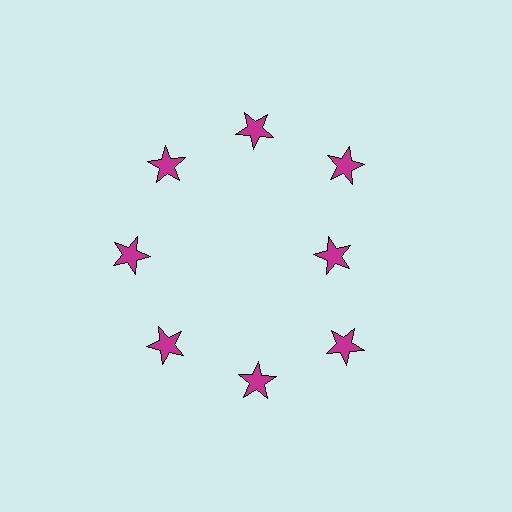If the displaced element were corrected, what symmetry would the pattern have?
It would have 8-fold rotational symmetry — the pattern would map onto itself every 45 degrees.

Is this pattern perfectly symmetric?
No. The 8 magenta stars are arranged in a ring, but one element near the 3 o'clock position is pulled inward toward the center, breaking the 8-fold rotational symmetry.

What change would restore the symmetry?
The symmetry would be restored by moving it outward, back onto the ring so that all 8 stars sit at equal angles and equal distance from the center.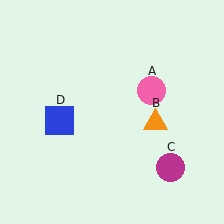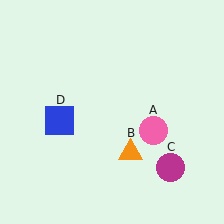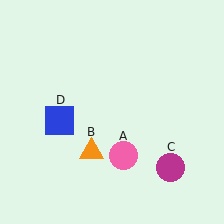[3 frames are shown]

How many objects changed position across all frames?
2 objects changed position: pink circle (object A), orange triangle (object B).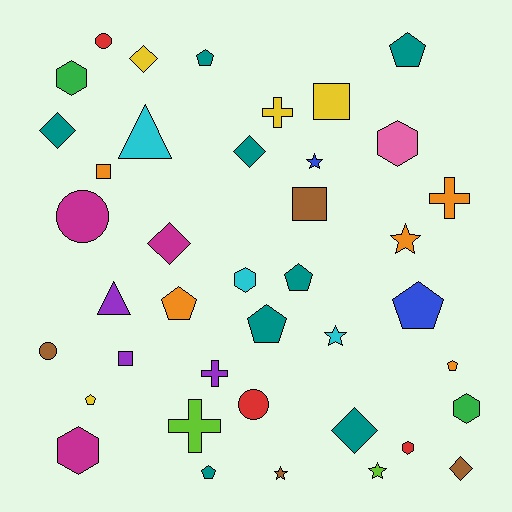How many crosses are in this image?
There are 4 crosses.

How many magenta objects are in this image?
There are 3 magenta objects.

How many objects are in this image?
There are 40 objects.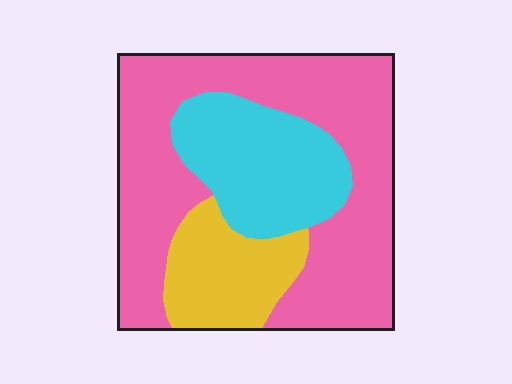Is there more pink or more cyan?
Pink.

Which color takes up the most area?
Pink, at roughly 60%.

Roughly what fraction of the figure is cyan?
Cyan takes up less than a quarter of the figure.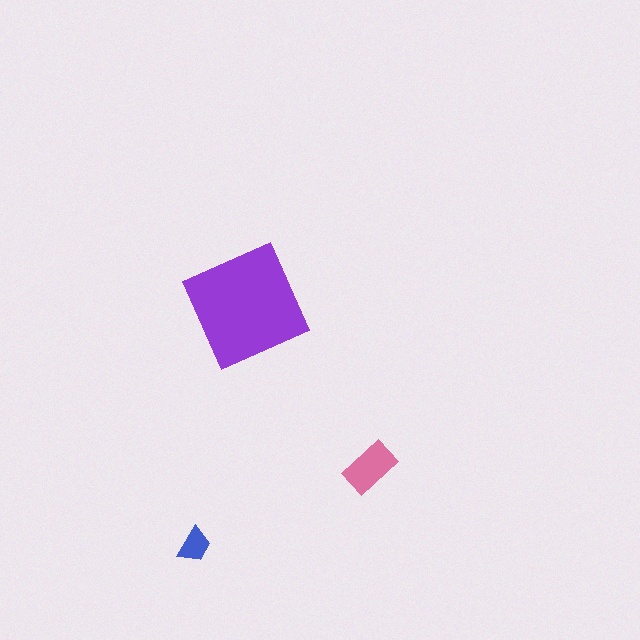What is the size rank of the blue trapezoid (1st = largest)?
3rd.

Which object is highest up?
The purple square is topmost.